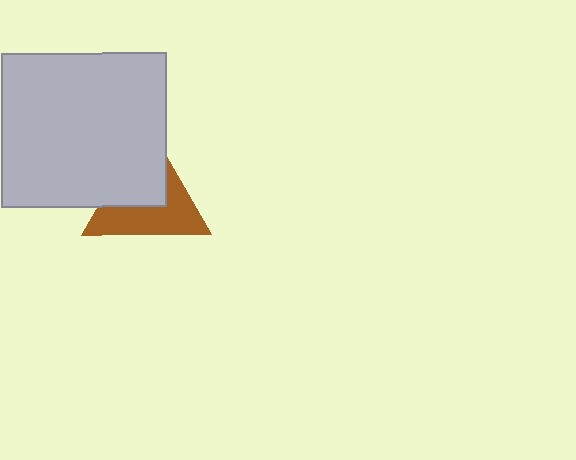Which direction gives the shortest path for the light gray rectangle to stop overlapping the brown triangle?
Moving toward the upper-left gives the shortest separation.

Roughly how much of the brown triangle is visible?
About half of it is visible (roughly 52%).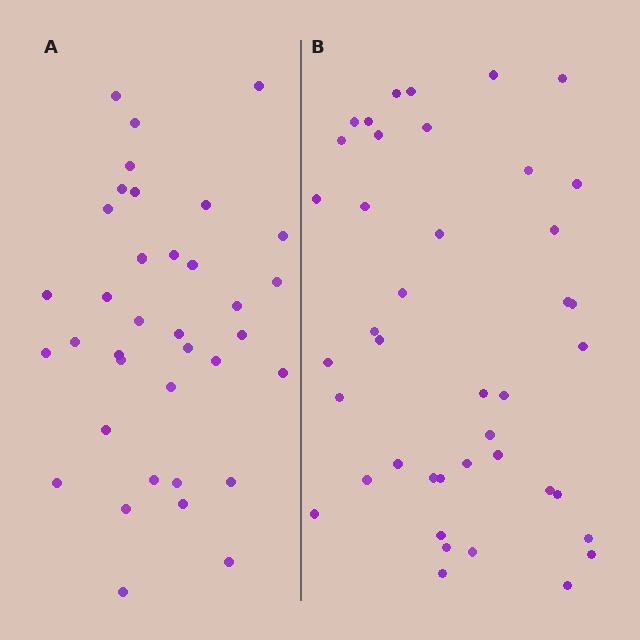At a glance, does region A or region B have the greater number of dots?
Region B (the right region) has more dots.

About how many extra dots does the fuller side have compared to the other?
Region B has about 6 more dots than region A.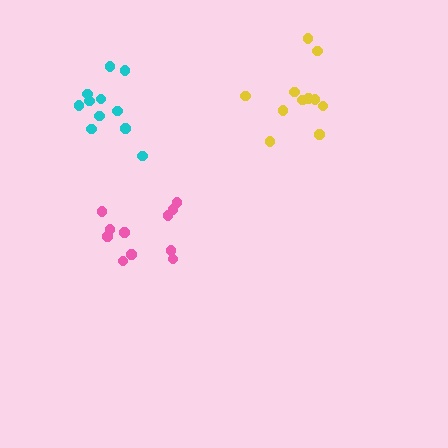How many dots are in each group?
Group 1: 11 dots, Group 2: 11 dots, Group 3: 11 dots (33 total).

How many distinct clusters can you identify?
There are 3 distinct clusters.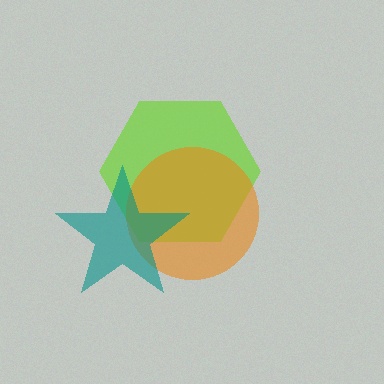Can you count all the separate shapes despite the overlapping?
Yes, there are 3 separate shapes.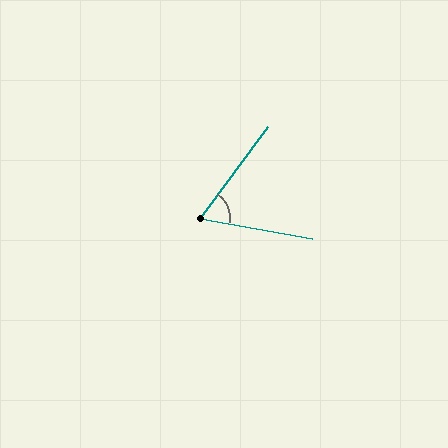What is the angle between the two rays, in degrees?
Approximately 64 degrees.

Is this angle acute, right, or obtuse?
It is acute.